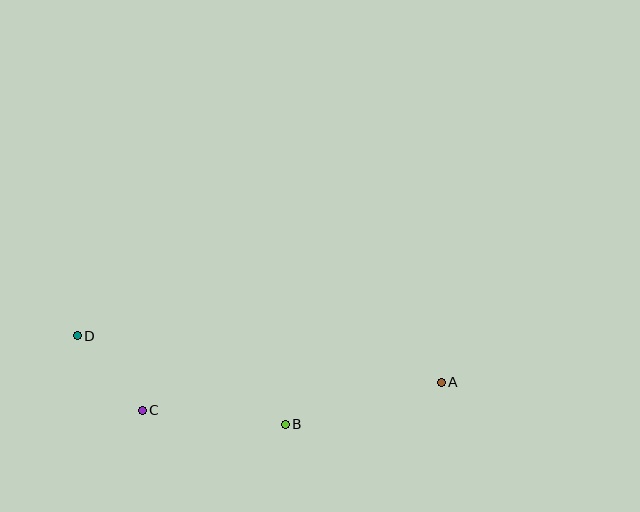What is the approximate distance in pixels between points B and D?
The distance between B and D is approximately 226 pixels.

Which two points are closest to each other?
Points C and D are closest to each other.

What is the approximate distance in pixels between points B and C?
The distance between B and C is approximately 144 pixels.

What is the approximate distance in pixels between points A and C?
The distance between A and C is approximately 300 pixels.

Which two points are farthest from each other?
Points A and D are farthest from each other.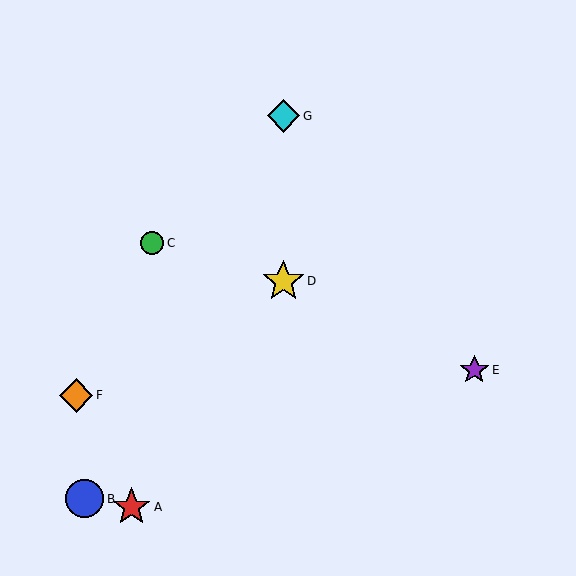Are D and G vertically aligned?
Yes, both are at x≈283.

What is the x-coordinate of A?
Object A is at x≈131.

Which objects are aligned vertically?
Objects D, G are aligned vertically.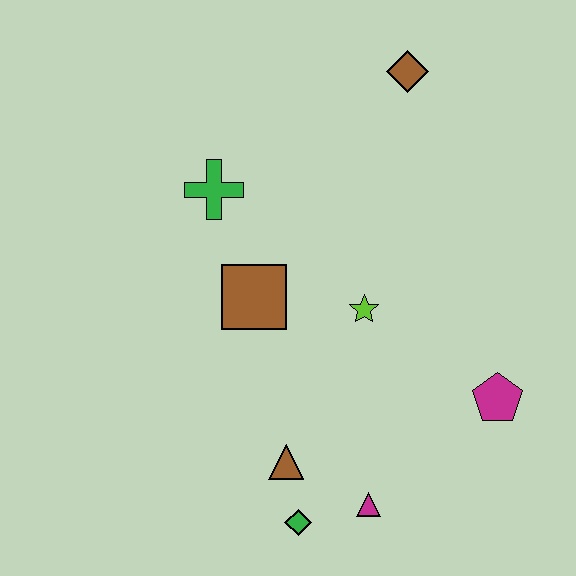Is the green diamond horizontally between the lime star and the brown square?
Yes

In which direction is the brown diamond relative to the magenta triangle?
The brown diamond is above the magenta triangle.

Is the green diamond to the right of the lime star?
No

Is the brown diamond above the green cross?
Yes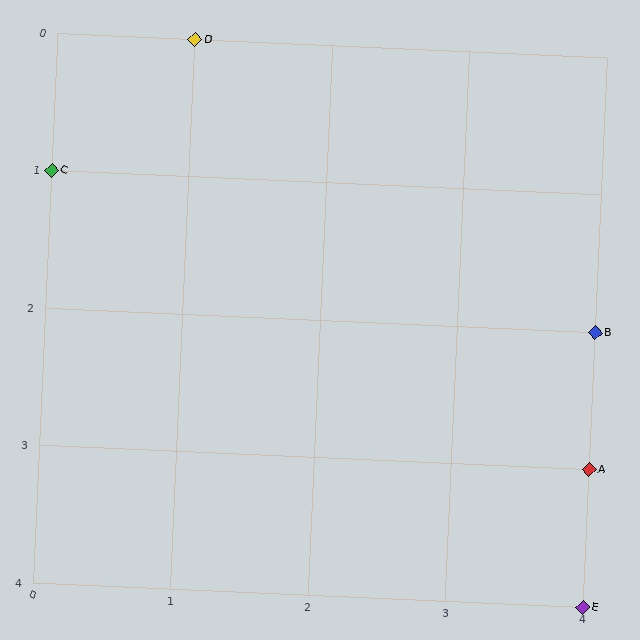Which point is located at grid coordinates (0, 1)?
Point C is at (0, 1).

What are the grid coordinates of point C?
Point C is at grid coordinates (0, 1).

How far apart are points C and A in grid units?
Points C and A are 4 columns and 2 rows apart (about 4.5 grid units diagonally).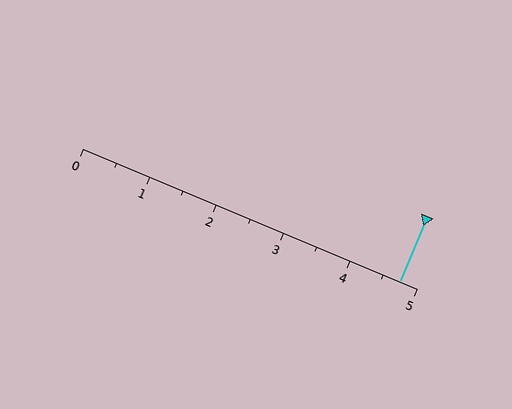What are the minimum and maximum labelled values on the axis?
The axis runs from 0 to 5.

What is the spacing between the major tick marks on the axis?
The major ticks are spaced 1 apart.